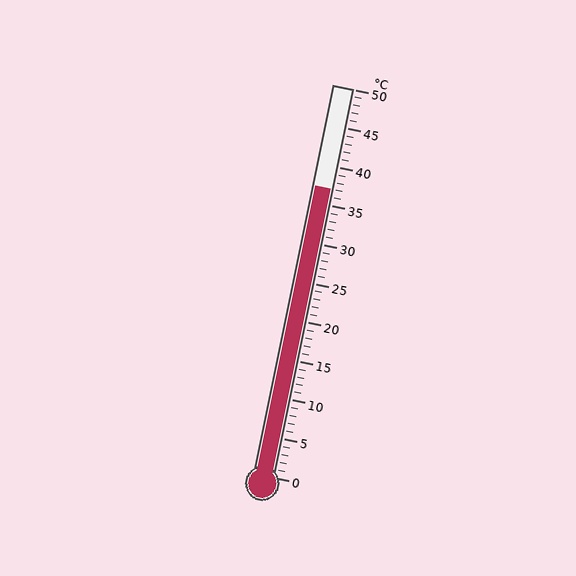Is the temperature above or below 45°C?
The temperature is below 45°C.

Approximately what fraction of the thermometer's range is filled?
The thermometer is filled to approximately 75% of its range.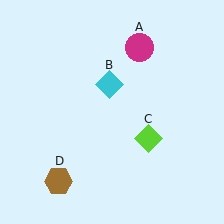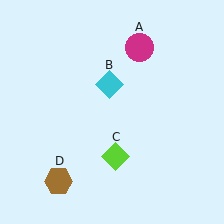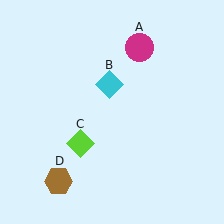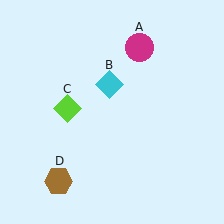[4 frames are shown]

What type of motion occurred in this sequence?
The lime diamond (object C) rotated clockwise around the center of the scene.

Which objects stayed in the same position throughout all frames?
Magenta circle (object A) and cyan diamond (object B) and brown hexagon (object D) remained stationary.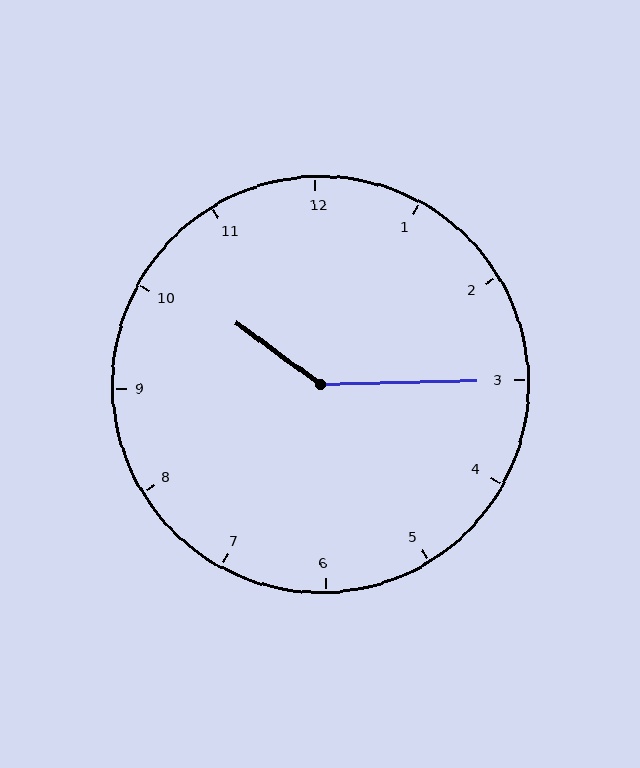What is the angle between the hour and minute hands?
Approximately 142 degrees.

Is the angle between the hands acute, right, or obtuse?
It is obtuse.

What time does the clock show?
10:15.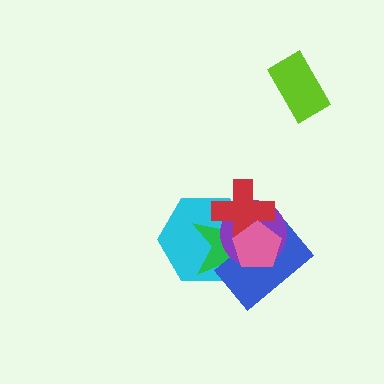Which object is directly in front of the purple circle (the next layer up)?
The red cross is directly in front of the purple circle.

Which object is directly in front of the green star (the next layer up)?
The blue rectangle is directly in front of the green star.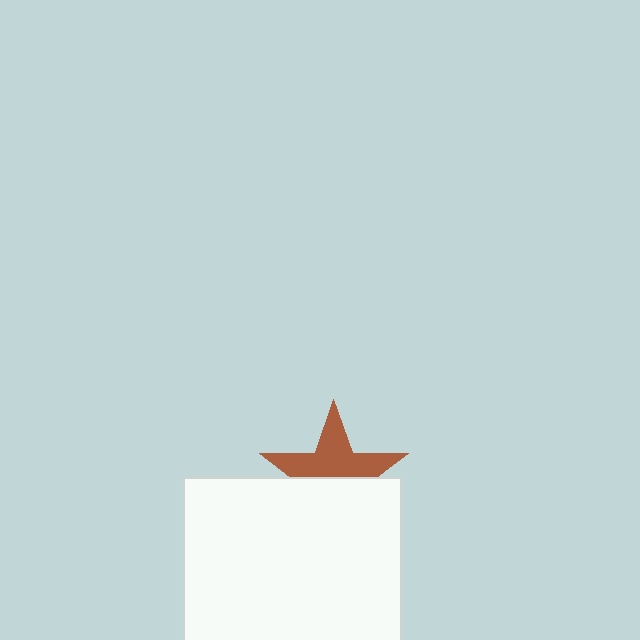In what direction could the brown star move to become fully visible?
The brown star could move up. That would shift it out from behind the white square entirely.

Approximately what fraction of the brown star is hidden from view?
Roughly 47% of the brown star is hidden behind the white square.